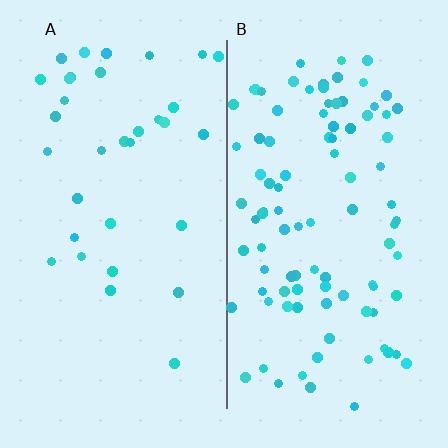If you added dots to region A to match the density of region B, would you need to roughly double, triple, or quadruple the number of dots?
Approximately triple.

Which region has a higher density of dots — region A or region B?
B (the right).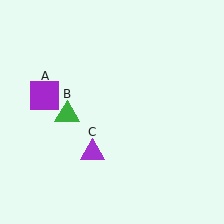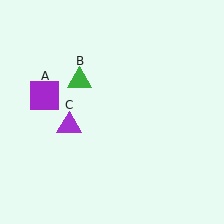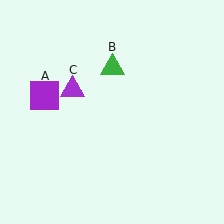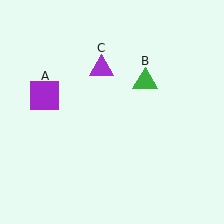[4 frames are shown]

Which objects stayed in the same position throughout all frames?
Purple square (object A) remained stationary.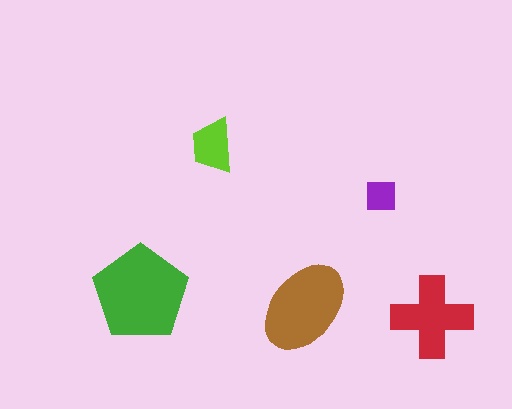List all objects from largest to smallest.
The green pentagon, the brown ellipse, the red cross, the lime trapezoid, the purple square.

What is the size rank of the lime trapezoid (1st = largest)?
4th.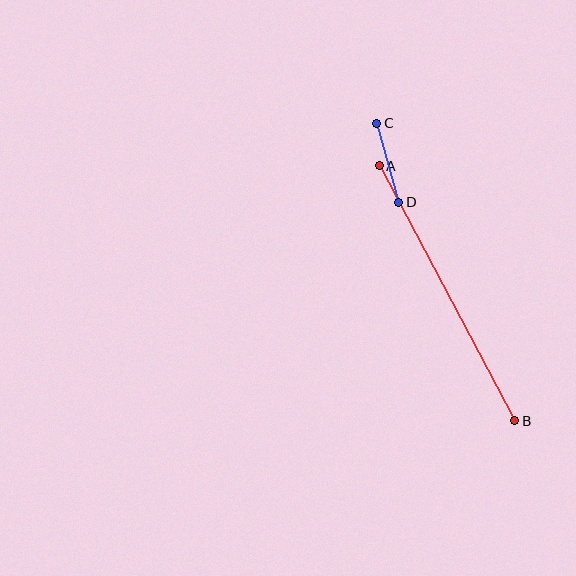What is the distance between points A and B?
The distance is approximately 289 pixels.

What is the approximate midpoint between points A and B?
The midpoint is at approximately (447, 293) pixels.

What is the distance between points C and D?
The distance is approximately 82 pixels.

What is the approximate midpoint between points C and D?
The midpoint is at approximately (388, 163) pixels.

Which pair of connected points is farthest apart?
Points A and B are farthest apart.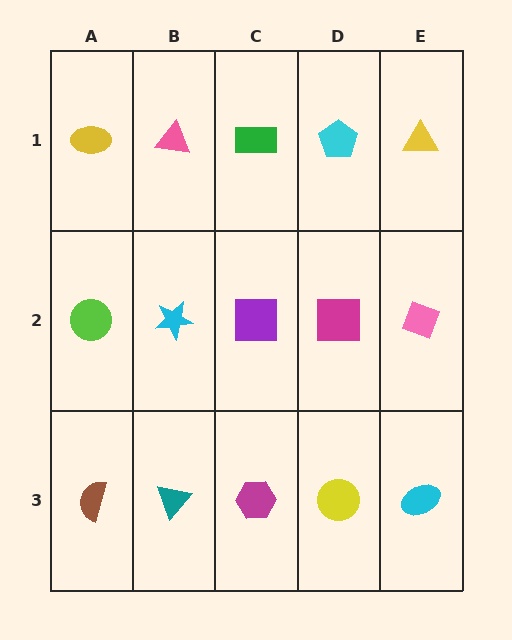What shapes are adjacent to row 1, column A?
A lime circle (row 2, column A), a pink triangle (row 1, column B).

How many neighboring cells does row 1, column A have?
2.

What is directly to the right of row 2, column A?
A cyan star.